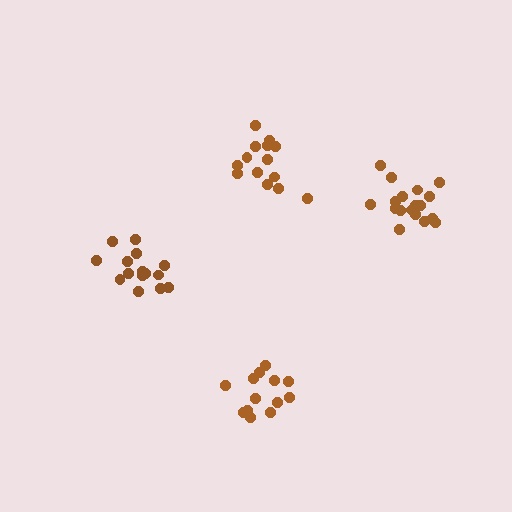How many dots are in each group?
Group 1: 14 dots, Group 2: 13 dots, Group 3: 18 dots, Group 4: 15 dots (60 total).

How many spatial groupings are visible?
There are 4 spatial groupings.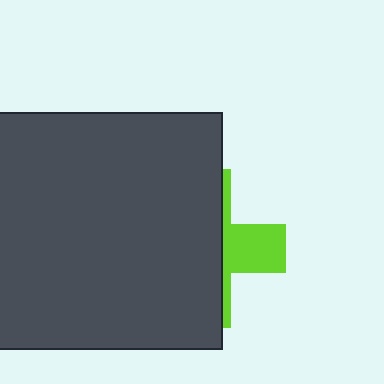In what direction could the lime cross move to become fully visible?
The lime cross could move right. That would shift it out from behind the dark gray rectangle entirely.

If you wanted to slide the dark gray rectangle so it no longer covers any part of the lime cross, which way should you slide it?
Slide it left — that is the most direct way to separate the two shapes.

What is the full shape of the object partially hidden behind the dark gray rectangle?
The partially hidden object is a lime cross.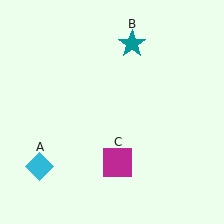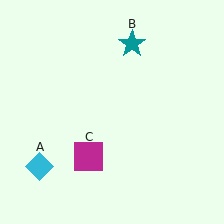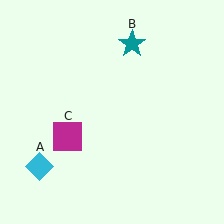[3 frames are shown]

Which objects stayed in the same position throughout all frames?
Cyan diamond (object A) and teal star (object B) remained stationary.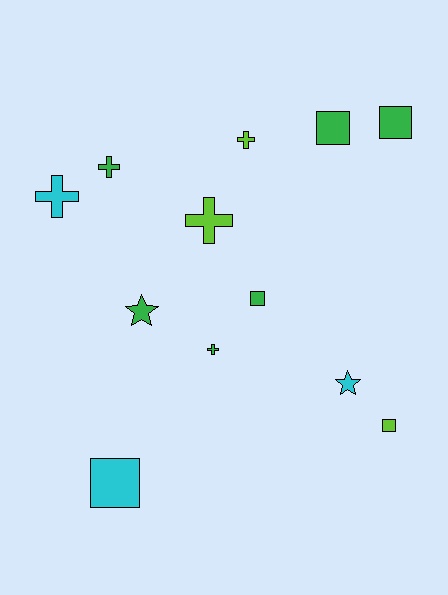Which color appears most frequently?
Green, with 6 objects.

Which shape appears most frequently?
Square, with 5 objects.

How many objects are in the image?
There are 12 objects.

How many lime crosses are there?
There are 2 lime crosses.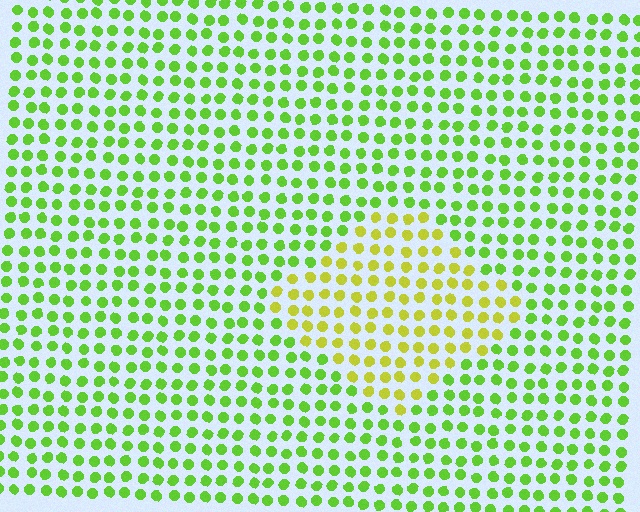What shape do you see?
I see a diamond.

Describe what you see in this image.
The image is filled with small lime elements in a uniform arrangement. A diamond-shaped region is visible where the elements are tinted to a slightly different hue, forming a subtle color boundary.